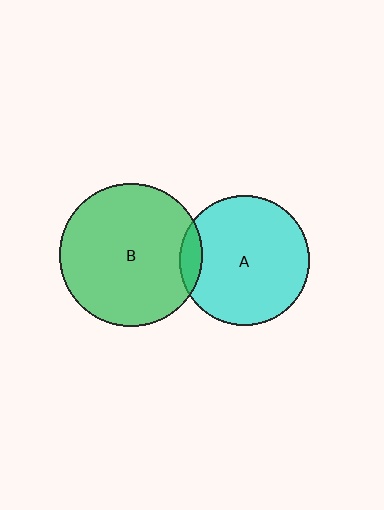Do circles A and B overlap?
Yes.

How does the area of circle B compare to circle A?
Approximately 1.2 times.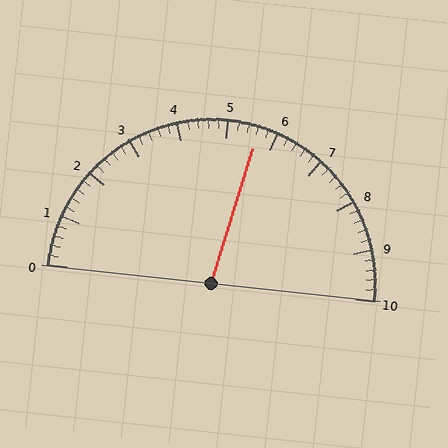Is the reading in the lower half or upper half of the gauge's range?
The reading is in the upper half of the range (0 to 10).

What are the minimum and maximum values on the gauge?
The gauge ranges from 0 to 10.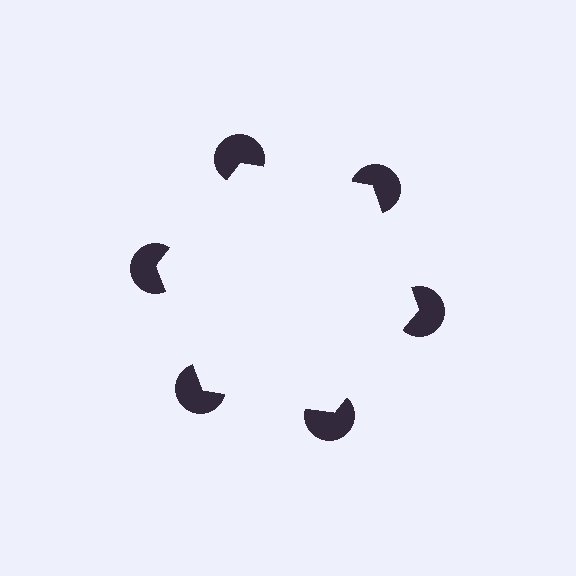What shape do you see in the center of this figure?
An illusory hexagon — its edges are inferred from the aligned wedge cuts in the pac-man discs, not physically drawn.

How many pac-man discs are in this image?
There are 6 — one at each vertex of the illusory hexagon.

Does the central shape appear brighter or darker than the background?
It typically appears slightly brighter than the background, even though no actual brightness change is drawn.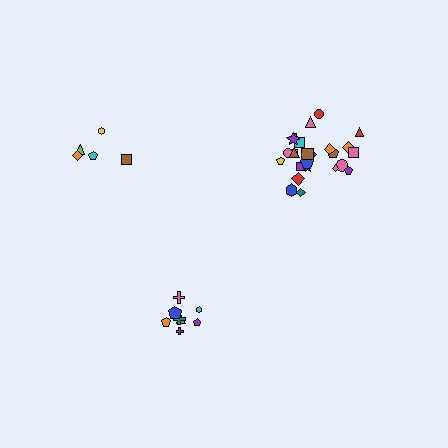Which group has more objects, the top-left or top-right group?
The top-right group.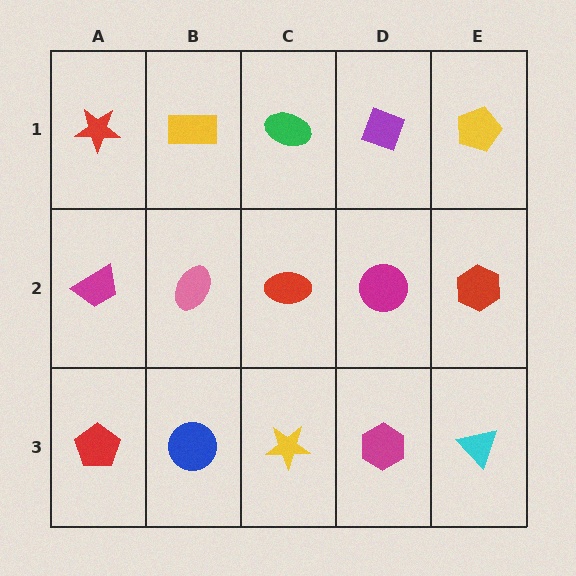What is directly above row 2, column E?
A yellow pentagon.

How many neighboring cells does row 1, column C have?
3.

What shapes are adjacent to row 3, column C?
A red ellipse (row 2, column C), a blue circle (row 3, column B), a magenta hexagon (row 3, column D).